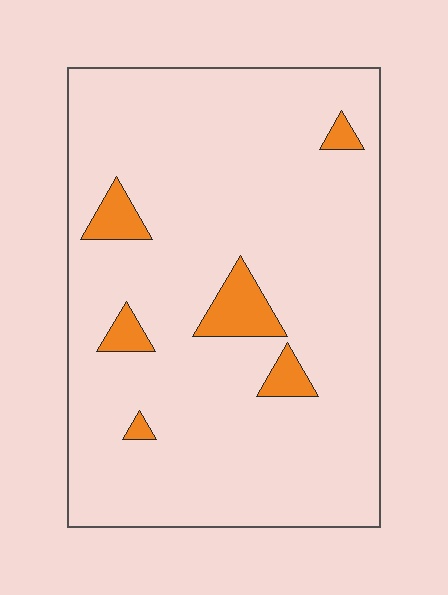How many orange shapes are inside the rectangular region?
6.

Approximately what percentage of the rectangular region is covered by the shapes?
Approximately 10%.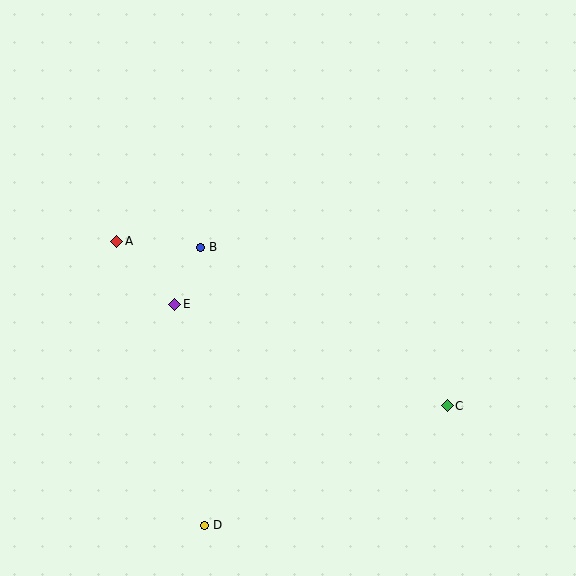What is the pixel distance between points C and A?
The distance between C and A is 369 pixels.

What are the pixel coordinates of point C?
Point C is at (447, 406).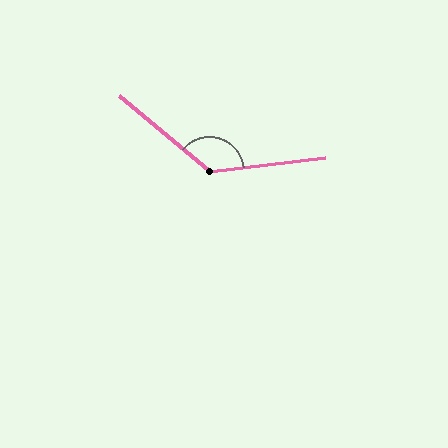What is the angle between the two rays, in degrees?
Approximately 133 degrees.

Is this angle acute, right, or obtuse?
It is obtuse.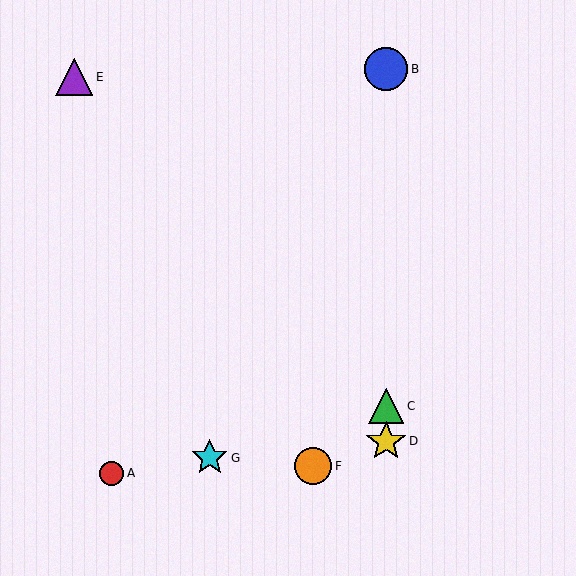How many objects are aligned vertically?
3 objects (B, C, D) are aligned vertically.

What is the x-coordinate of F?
Object F is at x≈313.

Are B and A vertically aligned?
No, B is at x≈386 and A is at x≈112.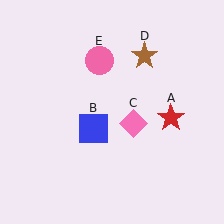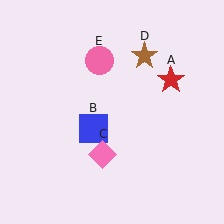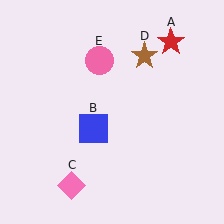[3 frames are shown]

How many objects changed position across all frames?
2 objects changed position: red star (object A), pink diamond (object C).